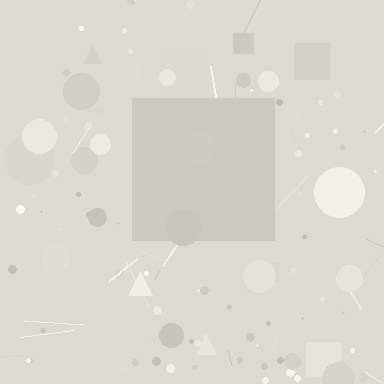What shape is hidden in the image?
A square is hidden in the image.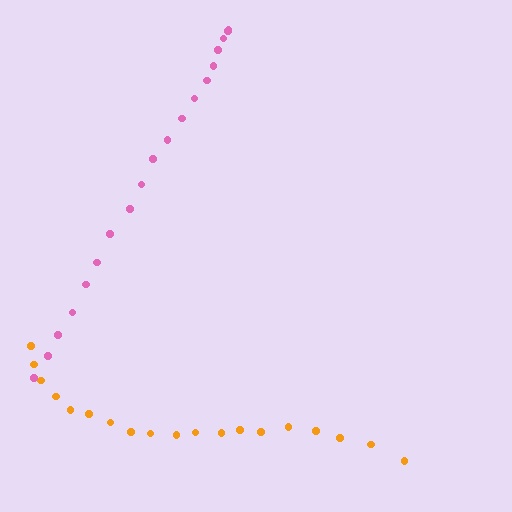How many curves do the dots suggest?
There are 2 distinct paths.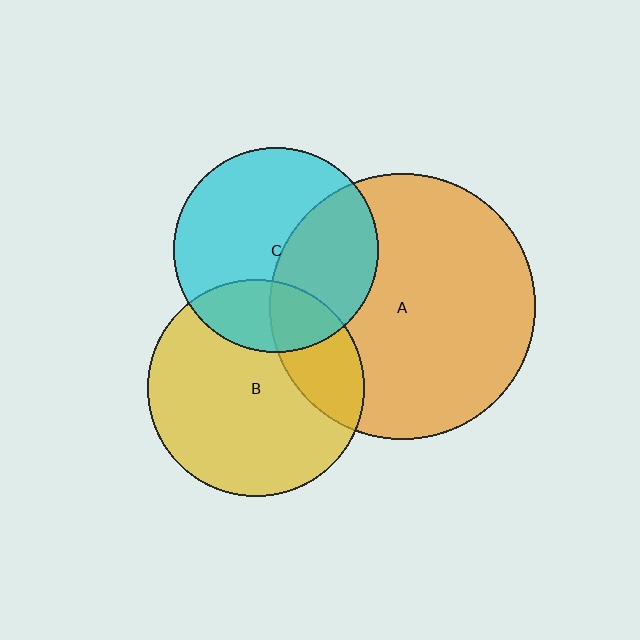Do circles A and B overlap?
Yes.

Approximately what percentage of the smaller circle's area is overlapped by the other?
Approximately 25%.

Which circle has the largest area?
Circle A (orange).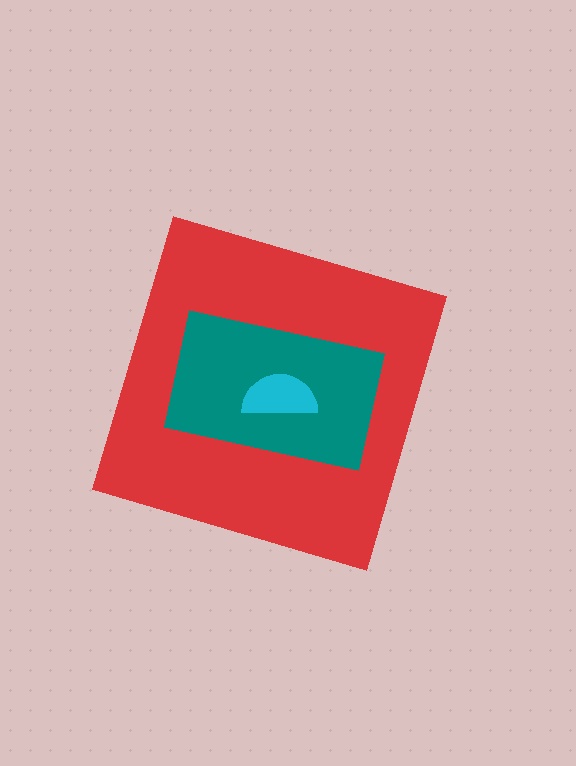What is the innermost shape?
The cyan semicircle.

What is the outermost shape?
The red diamond.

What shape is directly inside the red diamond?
The teal rectangle.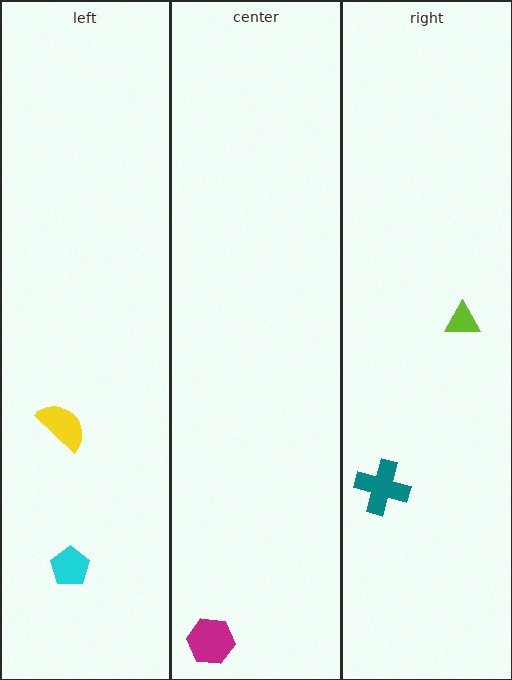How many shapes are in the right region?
2.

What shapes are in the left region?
The yellow semicircle, the cyan pentagon.